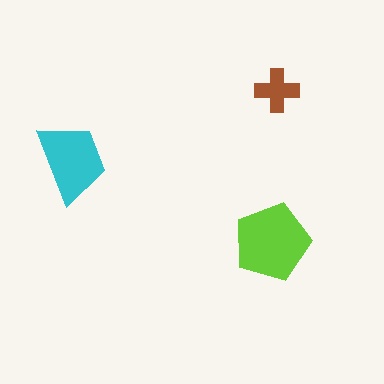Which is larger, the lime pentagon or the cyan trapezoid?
The lime pentagon.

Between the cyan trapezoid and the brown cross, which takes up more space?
The cyan trapezoid.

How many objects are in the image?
There are 3 objects in the image.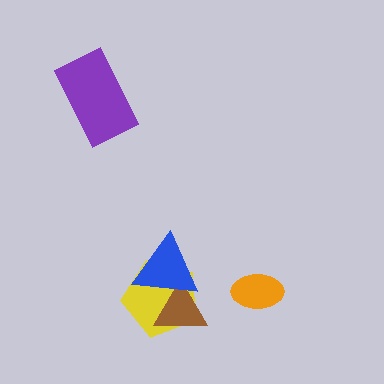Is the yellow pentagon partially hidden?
Yes, it is partially covered by another shape.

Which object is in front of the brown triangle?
The blue triangle is in front of the brown triangle.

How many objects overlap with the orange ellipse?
0 objects overlap with the orange ellipse.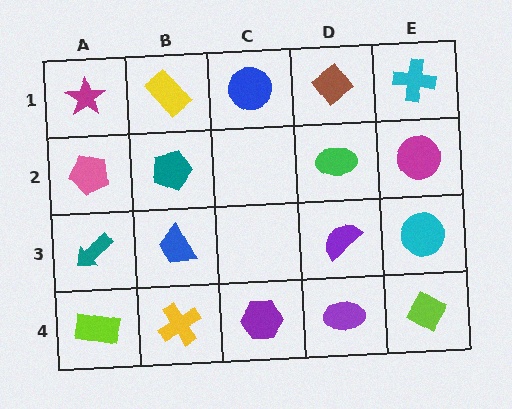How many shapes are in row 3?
4 shapes.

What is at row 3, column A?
A teal arrow.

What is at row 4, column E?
A lime diamond.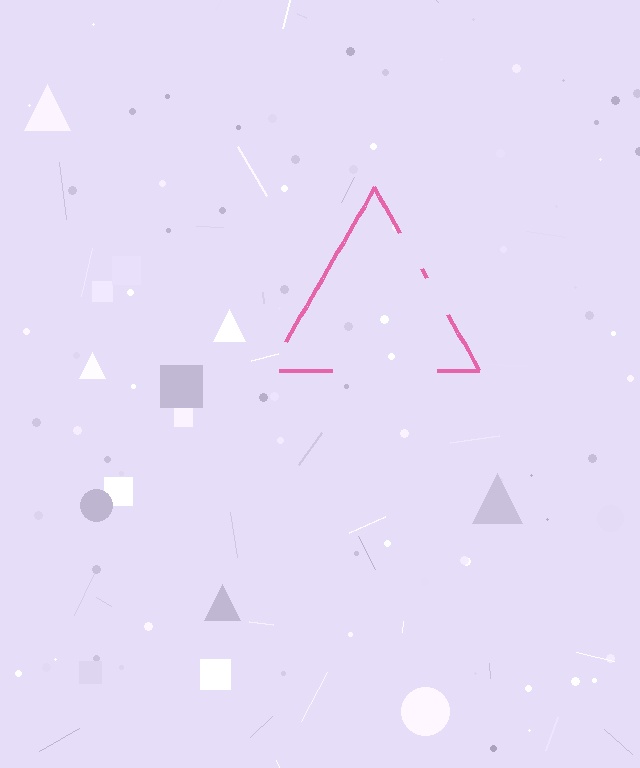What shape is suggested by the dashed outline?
The dashed outline suggests a triangle.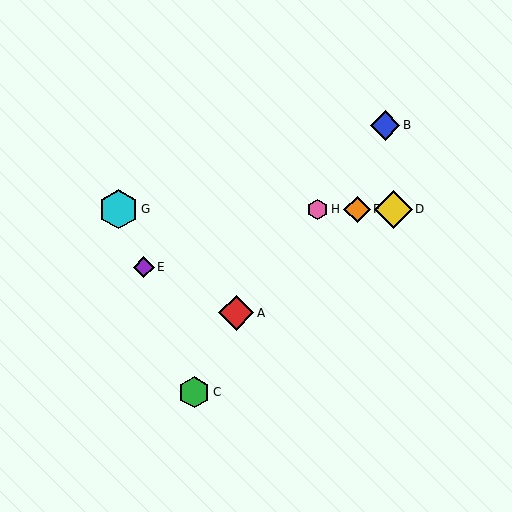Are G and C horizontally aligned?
No, G is at y≈209 and C is at y≈392.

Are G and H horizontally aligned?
Yes, both are at y≈209.